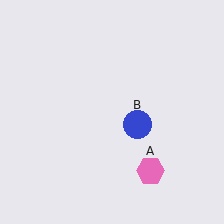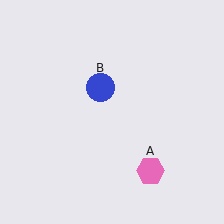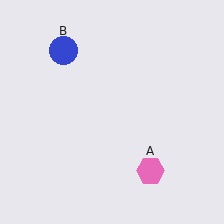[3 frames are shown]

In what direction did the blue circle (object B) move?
The blue circle (object B) moved up and to the left.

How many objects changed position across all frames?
1 object changed position: blue circle (object B).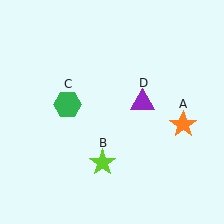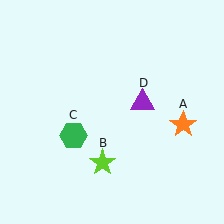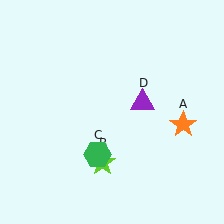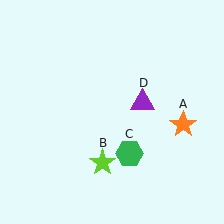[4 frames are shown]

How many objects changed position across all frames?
1 object changed position: green hexagon (object C).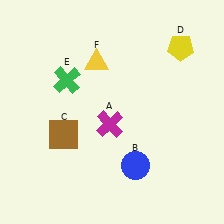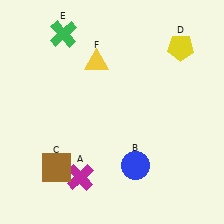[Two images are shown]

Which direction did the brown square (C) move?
The brown square (C) moved down.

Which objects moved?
The objects that moved are: the magenta cross (A), the brown square (C), the green cross (E).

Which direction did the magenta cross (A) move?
The magenta cross (A) moved down.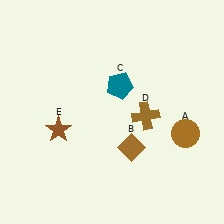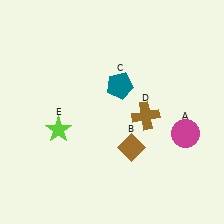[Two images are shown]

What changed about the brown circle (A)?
In Image 1, A is brown. In Image 2, it changed to magenta.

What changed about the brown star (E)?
In Image 1, E is brown. In Image 2, it changed to lime.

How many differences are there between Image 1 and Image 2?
There are 2 differences between the two images.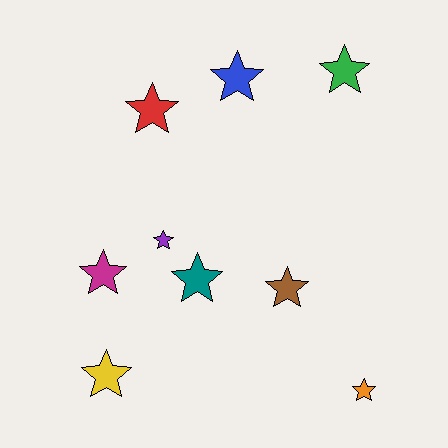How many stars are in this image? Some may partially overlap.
There are 9 stars.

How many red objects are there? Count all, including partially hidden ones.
There is 1 red object.